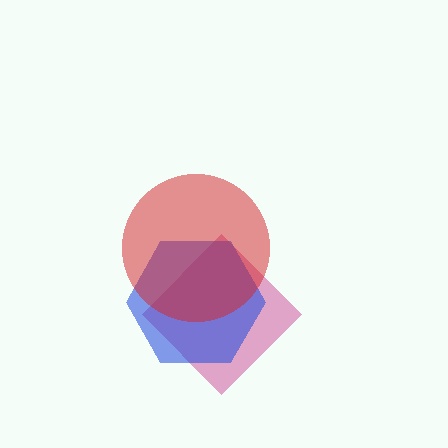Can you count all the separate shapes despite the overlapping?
Yes, there are 3 separate shapes.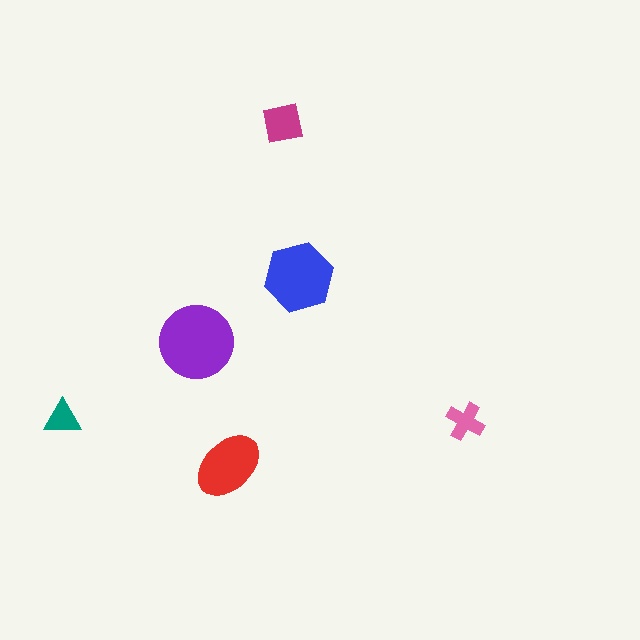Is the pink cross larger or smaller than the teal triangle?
Larger.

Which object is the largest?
The purple circle.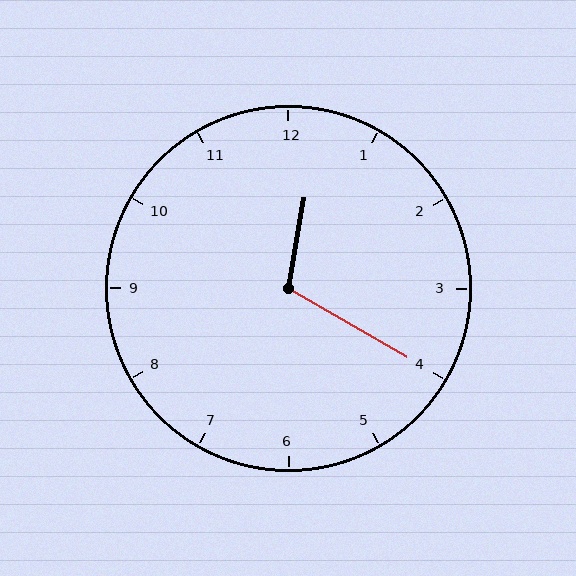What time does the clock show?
12:20.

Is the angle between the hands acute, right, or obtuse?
It is obtuse.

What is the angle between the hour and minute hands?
Approximately 110 degrees.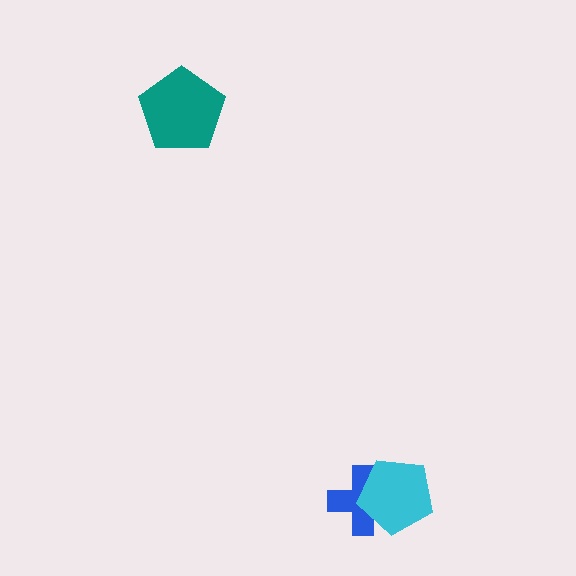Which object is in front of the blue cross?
The cyan pentagon is in front of the blue cross.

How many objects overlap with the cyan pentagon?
1 object overlaps with the cyan pentagon.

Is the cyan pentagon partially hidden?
No, no other shape covers it.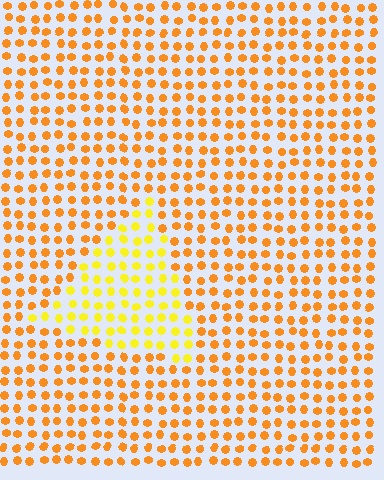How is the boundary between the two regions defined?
The boundary is defined purely by a slight shift in hue (about 28 degrees). Spacing, size, and orientation are identical on both sides.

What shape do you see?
I see a triangle.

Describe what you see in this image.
The image is filled with small orange elements in a uniform arrangement. A triangle-shaped region is visible where the elements are tinted to a slightly different hue, forming a subtle color boundary.